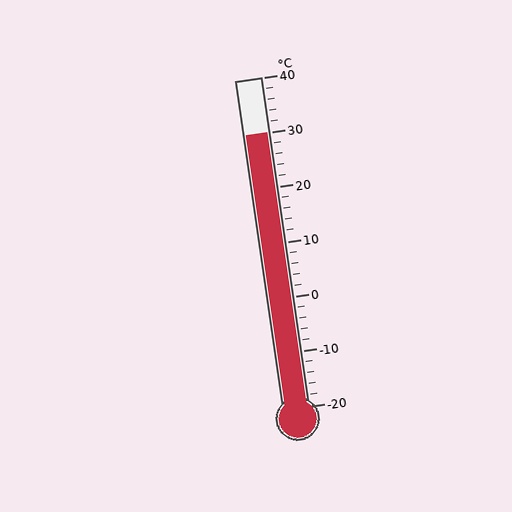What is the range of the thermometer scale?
The thermometer scale ranges from -20°C to 40°C.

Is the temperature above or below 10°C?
The temperature is above 10°C.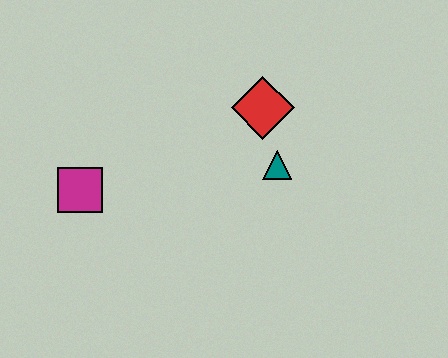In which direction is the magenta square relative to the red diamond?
The magenta square is to the left of the red diamond.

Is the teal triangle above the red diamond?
No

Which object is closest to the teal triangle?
The red diamond is closest to the teal triangle.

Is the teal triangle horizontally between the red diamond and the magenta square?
No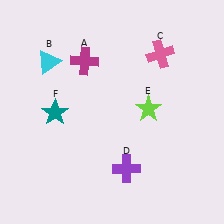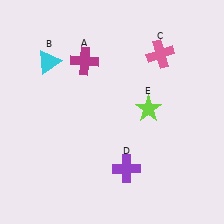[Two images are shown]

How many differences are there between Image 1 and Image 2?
There is 1 difference between the two images.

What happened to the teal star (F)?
The teal star (F) was removed in Image 2. It was in the bottom-left area of Image 1.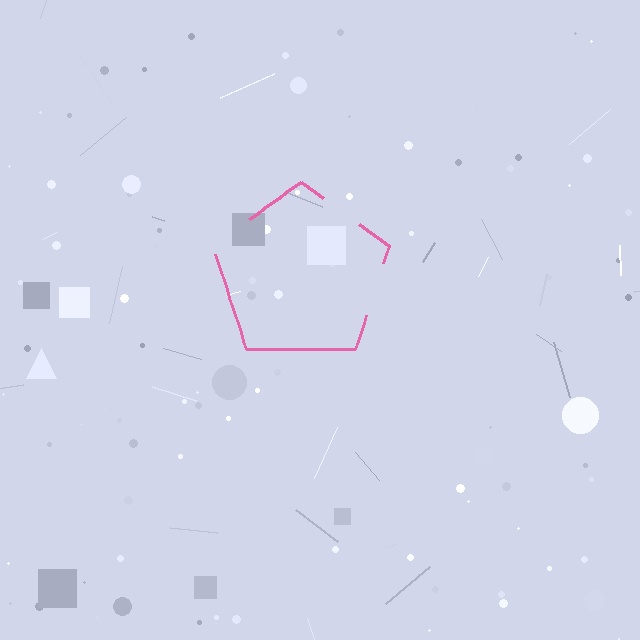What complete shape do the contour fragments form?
The contour fragments form a pentagon.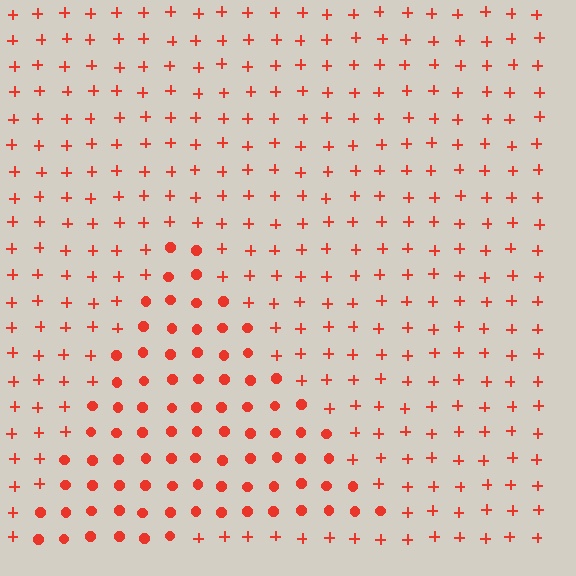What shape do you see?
I see a triangle.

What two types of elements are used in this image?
The image uses circles inside the triangle region and plus signs outside it.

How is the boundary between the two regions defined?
The boundary is defined by a change in element shape: circles inside vs. plus signs outside. All elements share the same color and spacing.